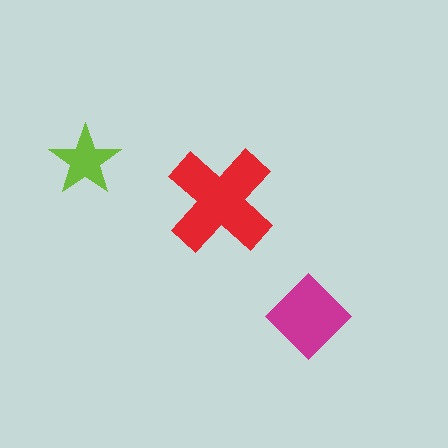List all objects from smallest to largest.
The lime star, the magenta diamond, the red cross.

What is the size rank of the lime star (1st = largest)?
3rd.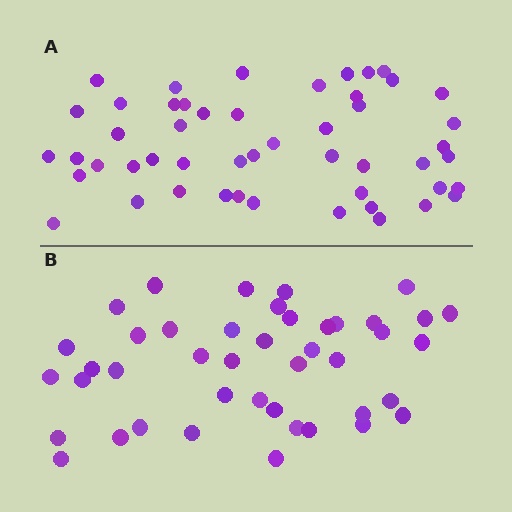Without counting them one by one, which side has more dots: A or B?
Region A (the top region) has more dots.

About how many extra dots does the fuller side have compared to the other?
Region A has roughly 8 or so more dots than region B.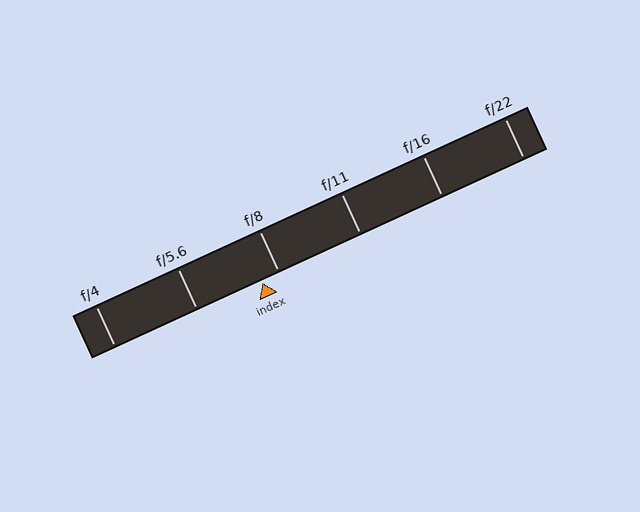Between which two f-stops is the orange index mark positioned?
The index mark is between f/5.6 and f/8.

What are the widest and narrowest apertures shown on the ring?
The widest aperture shown is f/4 and the narrowest is f/22.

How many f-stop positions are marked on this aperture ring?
There are 6 f-stop positions marked.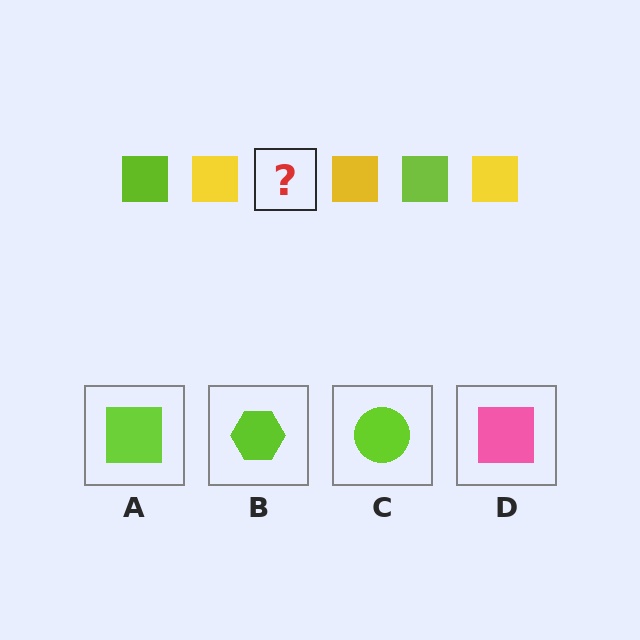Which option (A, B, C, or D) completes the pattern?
A.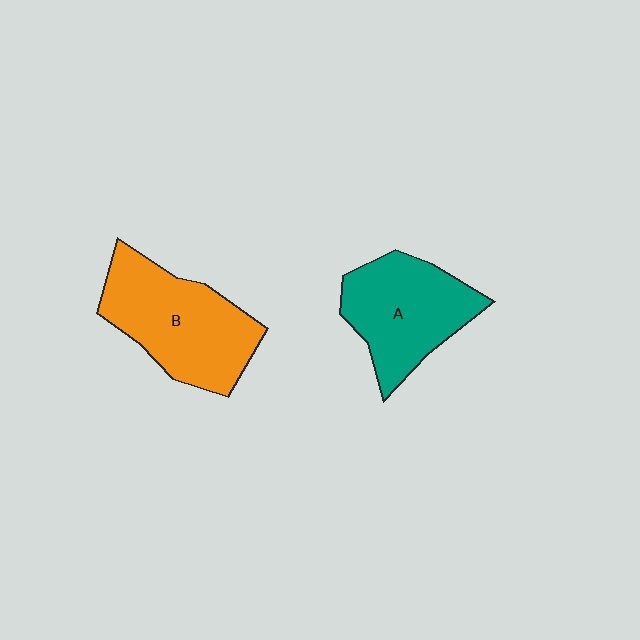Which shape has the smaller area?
Shape A (teal).